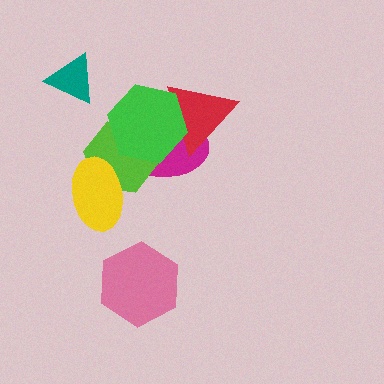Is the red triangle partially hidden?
Yes, it is partially covered by another shape.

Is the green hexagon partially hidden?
No, no other shape covers it.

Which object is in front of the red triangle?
The green hexagon is in front of the red triangle.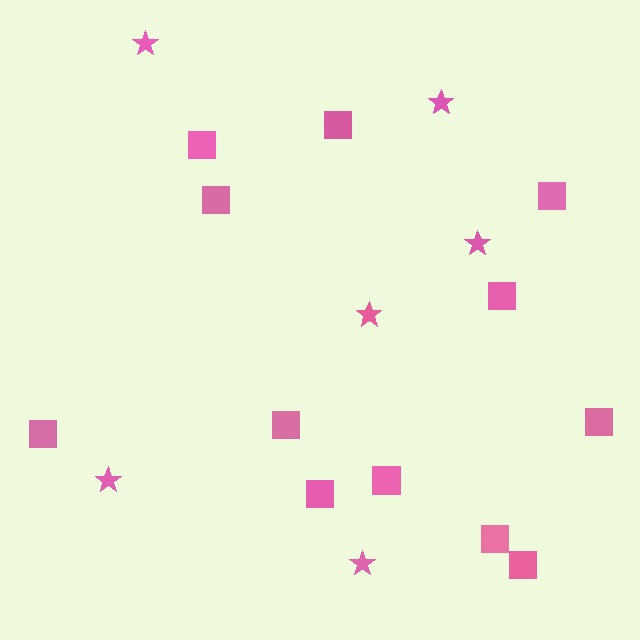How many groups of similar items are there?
There are 2 groups: one group of squares (12) and one group of stars (6).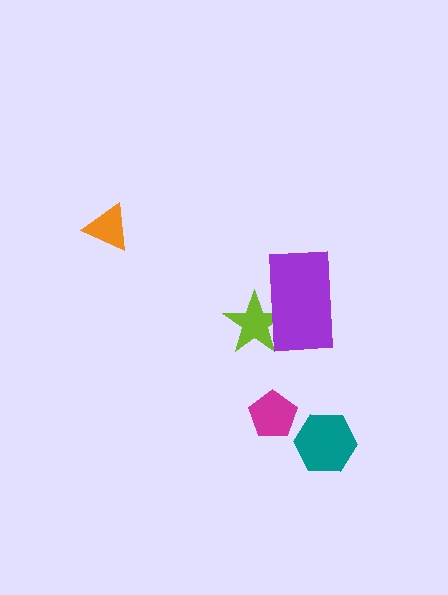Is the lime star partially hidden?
Yes, it is partially covered by another shape.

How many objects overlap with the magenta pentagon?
0 objects overlap with the magenta pentagon.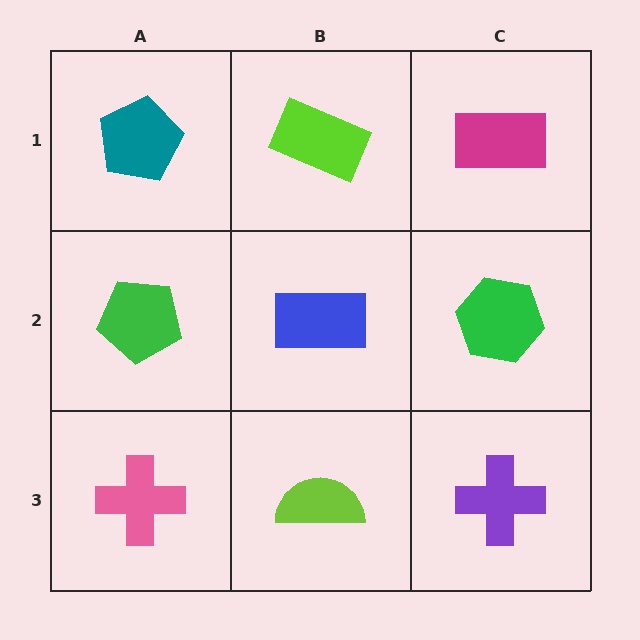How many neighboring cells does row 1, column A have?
2.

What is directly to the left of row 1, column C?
A lime rectangle.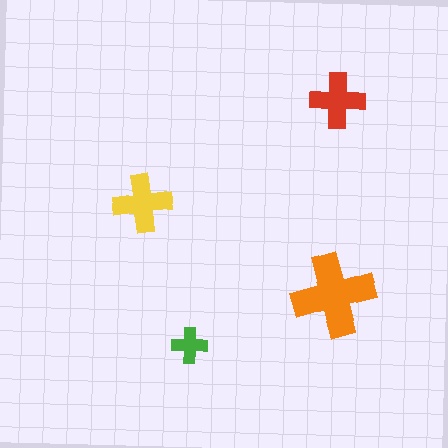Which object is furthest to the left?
The yellow cross is leftmost.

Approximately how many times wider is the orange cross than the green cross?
About 2.5 times wider.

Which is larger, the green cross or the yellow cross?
The yellow one.